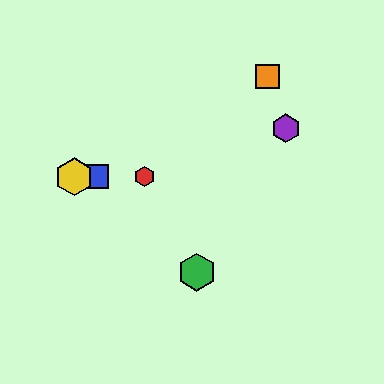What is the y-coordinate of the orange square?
The orange square is at y≈77.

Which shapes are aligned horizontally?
The red hexagon, the blue square, the yellow hexagon are aligned horizontally.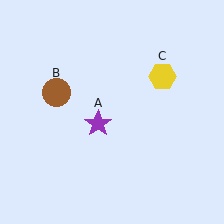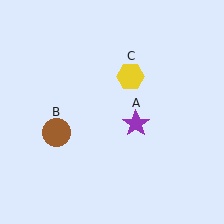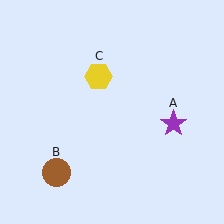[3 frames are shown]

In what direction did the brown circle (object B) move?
The brown circle (object B) moved down.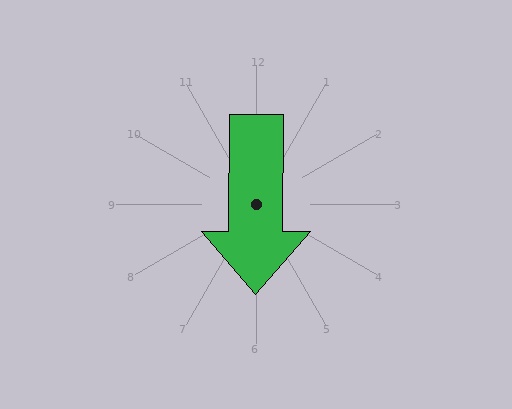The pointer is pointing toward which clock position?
Roughly 6 o'clock.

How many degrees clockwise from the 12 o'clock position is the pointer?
Approximately 180 degrees.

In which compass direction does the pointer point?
South.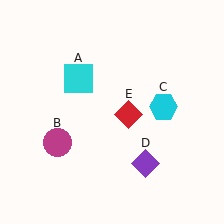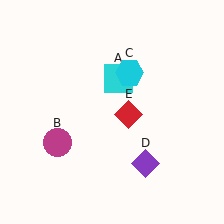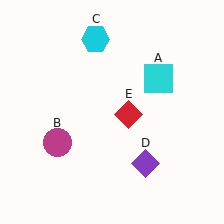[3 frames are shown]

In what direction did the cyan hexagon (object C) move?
The cyan hexagon (object C) moved up and to the left.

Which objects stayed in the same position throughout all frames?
Magenta circle (object B) and purple diamond (object D) and red diamond (object E) remained stationary.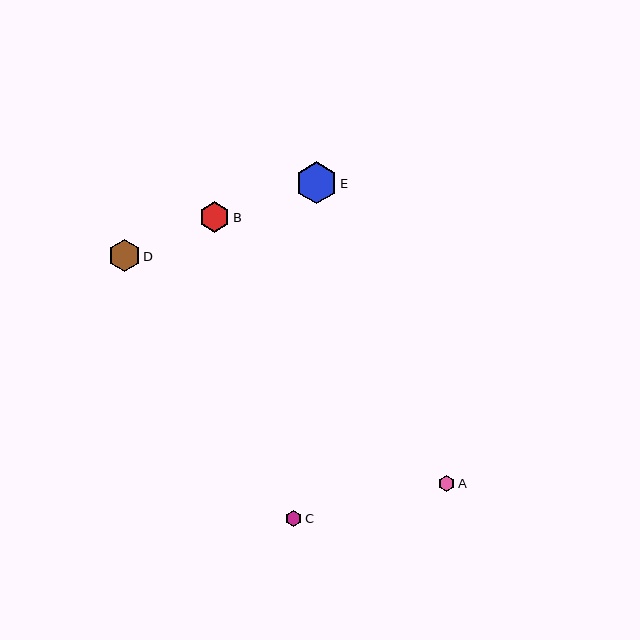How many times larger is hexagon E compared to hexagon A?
Hexagon E is approximately 2.6 times the size of hexagon A.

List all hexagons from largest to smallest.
From largest to smallest: E, D, B, A, C.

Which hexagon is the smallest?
Hexagon C is the smallest with a size of approximately 16 pixels.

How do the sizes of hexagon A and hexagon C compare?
Hexagon A and hexagon C are approximately the same size.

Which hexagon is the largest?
Hexagon E is the largest with a size of approximately 42 pixels.